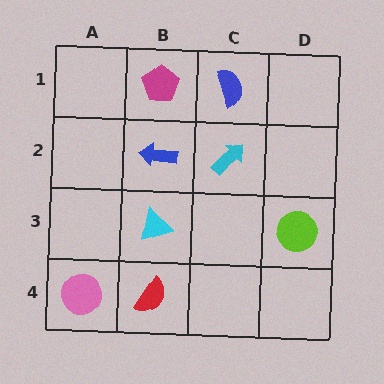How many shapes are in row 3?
2 shapes.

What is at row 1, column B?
A magenta pentagon.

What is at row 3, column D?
A lime circle.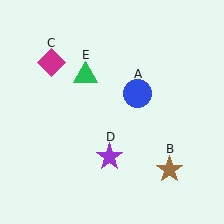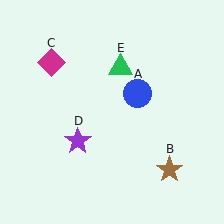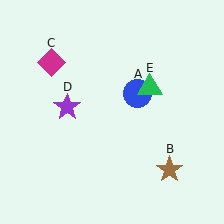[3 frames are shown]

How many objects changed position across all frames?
2 objects changed position: purple star (object D), green triangle (object E).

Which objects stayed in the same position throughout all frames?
Blue circle (object A) and brown star (object B) and magenta diamond (object C) remained stationary.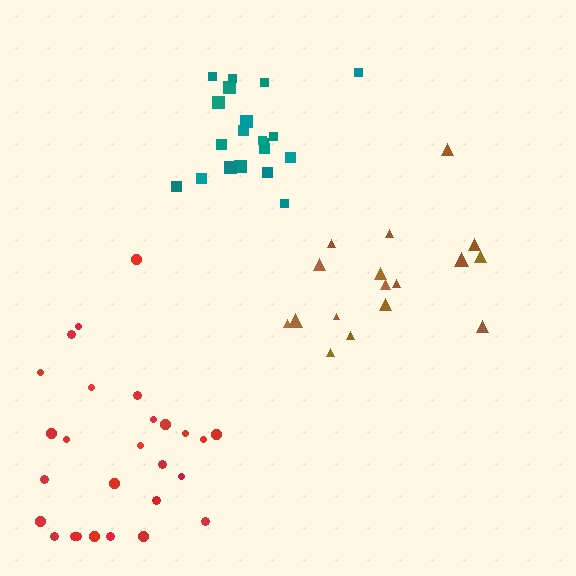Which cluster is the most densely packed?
Teal.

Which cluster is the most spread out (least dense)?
Red.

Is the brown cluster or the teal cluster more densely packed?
Teal.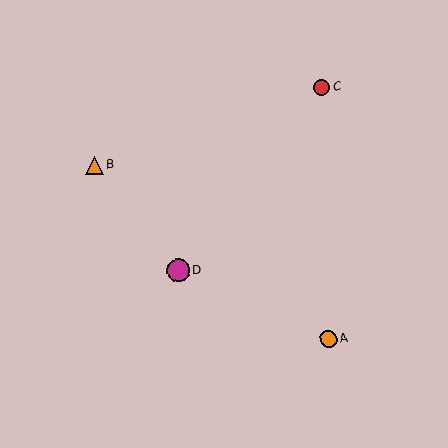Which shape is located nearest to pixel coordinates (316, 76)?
The red circle (labeled C) at (321, 87) is nearest to that location.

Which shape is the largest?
The magenta circle (labeled D) is the largest.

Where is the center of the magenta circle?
The center of the magenta circle is at (178, 271).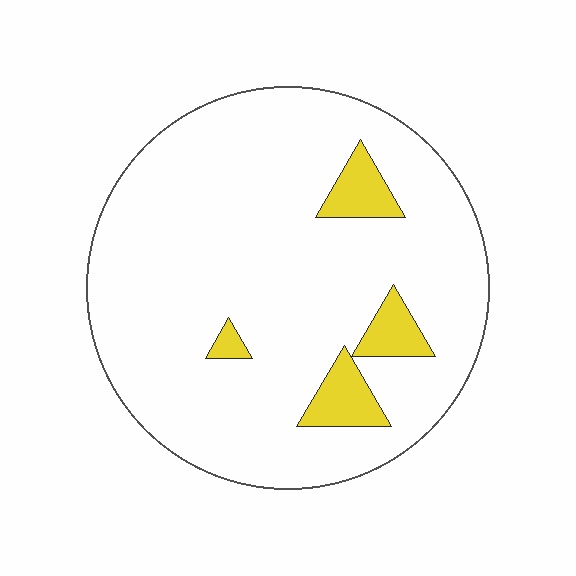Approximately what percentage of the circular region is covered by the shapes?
Approximately 10%.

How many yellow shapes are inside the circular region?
4.